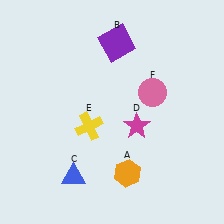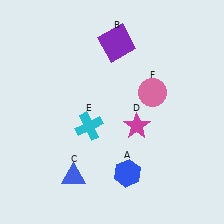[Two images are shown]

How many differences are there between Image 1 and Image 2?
There are 2 differences between the two images.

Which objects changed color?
A changed from orange to blue. E changed from yellow to cyan.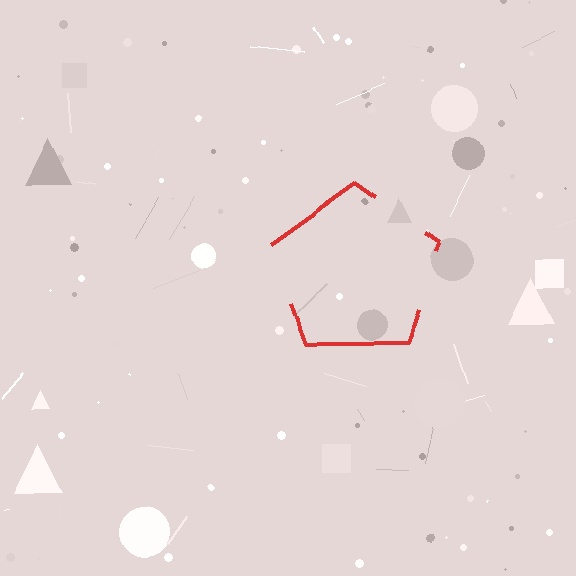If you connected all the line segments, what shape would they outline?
They would outline a pentagon.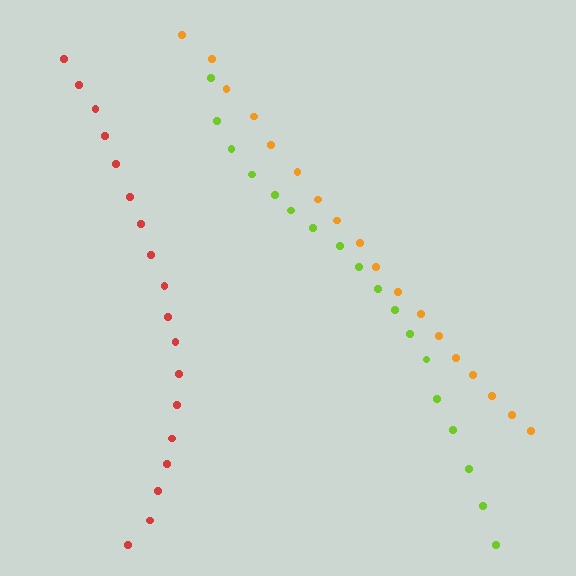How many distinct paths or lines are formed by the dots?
There are 3 distinct paths.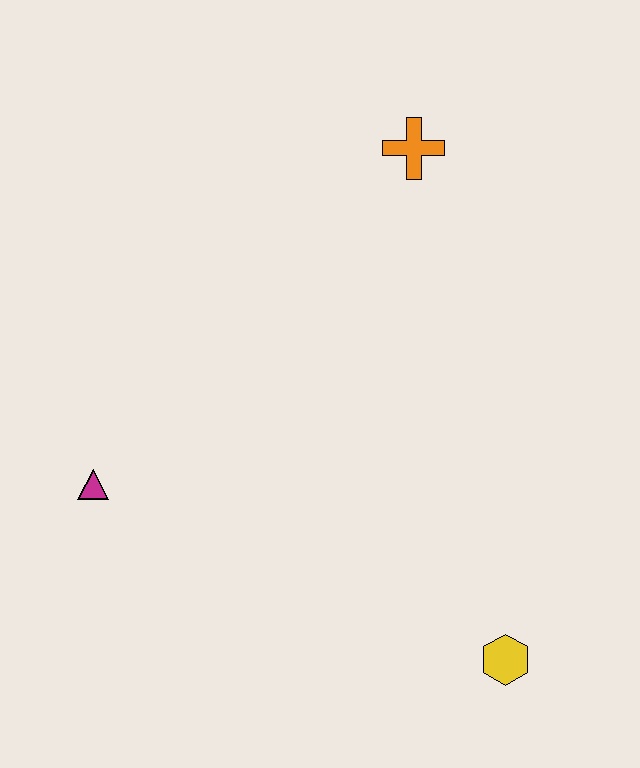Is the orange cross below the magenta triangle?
No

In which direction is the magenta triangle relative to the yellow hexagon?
The magenta triangle is to the left of the yellow hexagon.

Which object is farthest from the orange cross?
The yellow hexagon is farthest from the orange cross.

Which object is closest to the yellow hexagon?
The magenta triangle is closest to the yellow hexagon.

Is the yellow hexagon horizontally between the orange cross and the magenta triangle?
No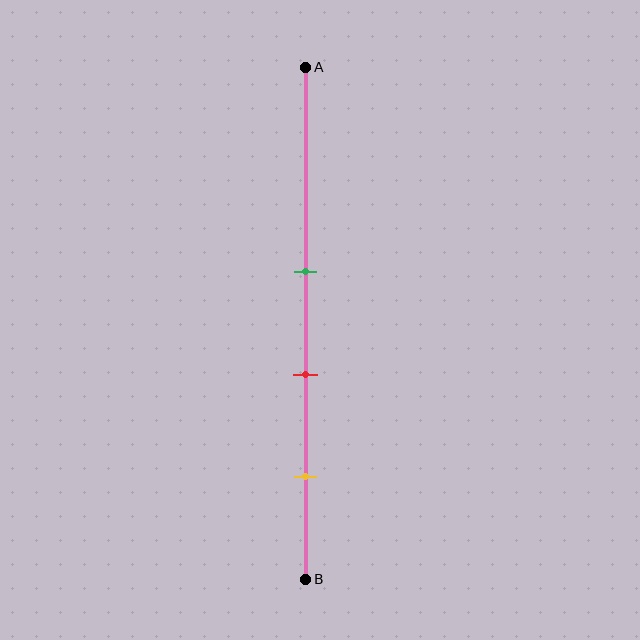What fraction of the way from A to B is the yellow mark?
The yellow mark is approximately 80% (0.8) of the way from A to B.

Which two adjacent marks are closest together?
The green and red marks are the closest adjacent pair.